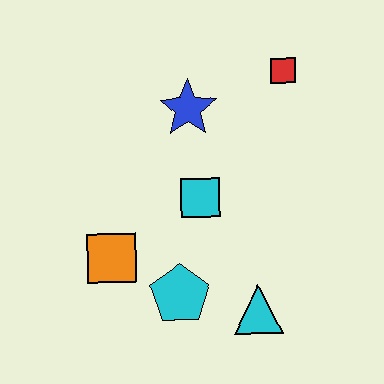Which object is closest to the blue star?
The cyan square is closest to the blue star.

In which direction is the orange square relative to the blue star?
The orange square is below the blue star.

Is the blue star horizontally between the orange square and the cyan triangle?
Yes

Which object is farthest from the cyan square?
The red square is farthest from the cyan square.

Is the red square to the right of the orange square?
Yes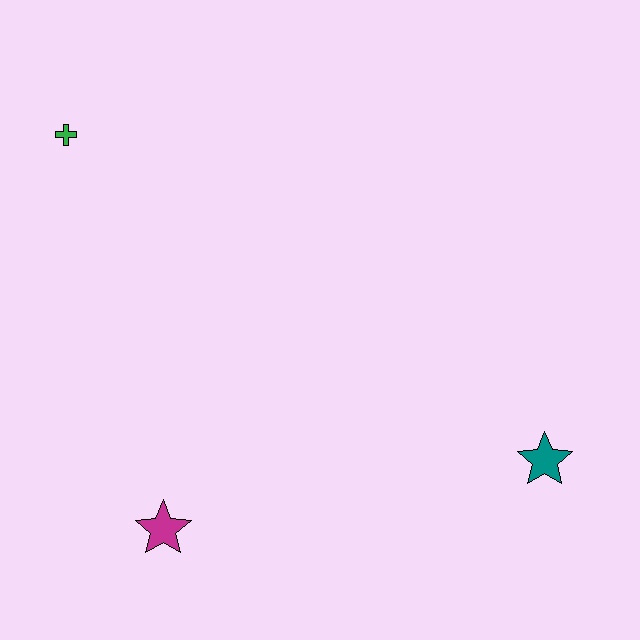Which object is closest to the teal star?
The magenta star is closest to the teal star.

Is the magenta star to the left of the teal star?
Yes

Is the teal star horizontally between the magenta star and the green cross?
No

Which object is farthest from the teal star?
The green cross is farthest from the teal star.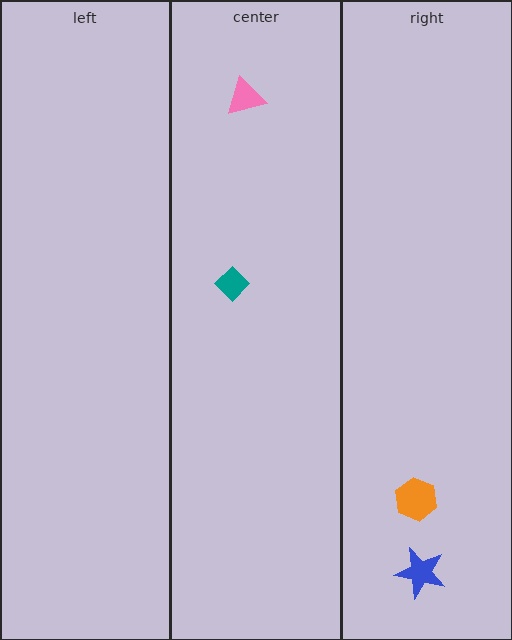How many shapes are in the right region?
2.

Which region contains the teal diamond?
The center region.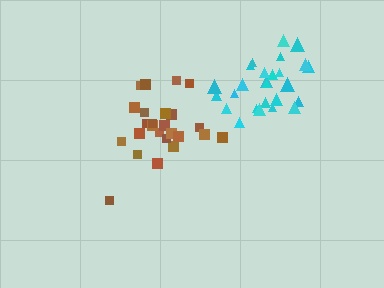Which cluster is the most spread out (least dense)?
Brown.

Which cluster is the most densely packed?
Cyan.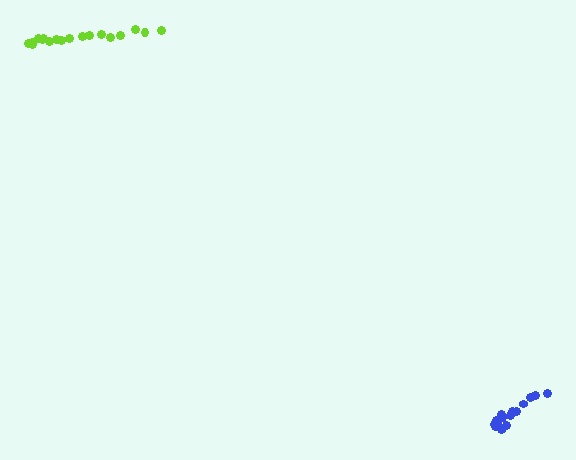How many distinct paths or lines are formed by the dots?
There are 2 distinct paths.